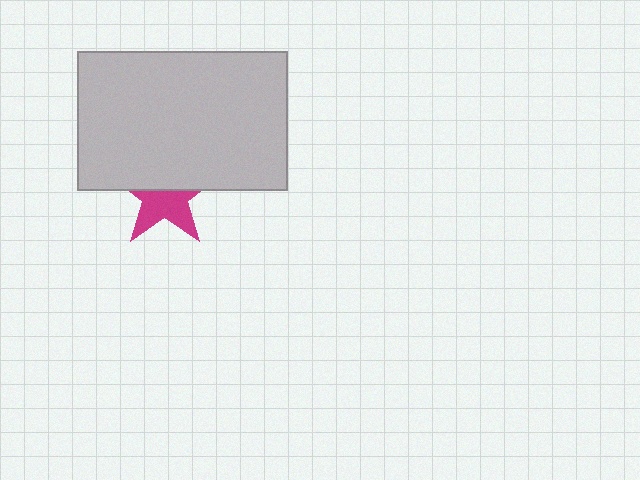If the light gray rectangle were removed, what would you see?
You would see the complete magenta star.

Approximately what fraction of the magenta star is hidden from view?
Roughly 50% of the magenta star is hidden behind the light gray rectangle.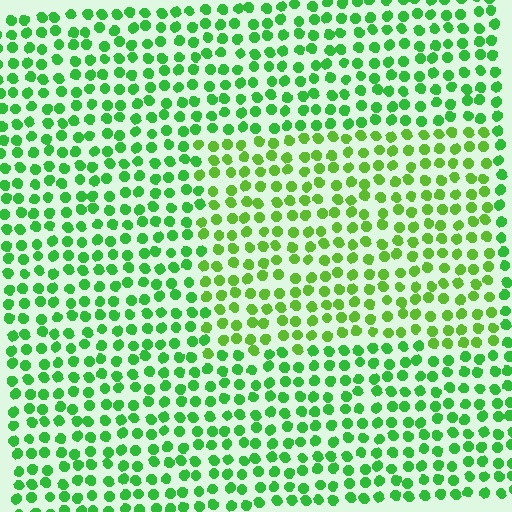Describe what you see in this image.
The image is filled with small green elements in a uniform arrangement. A rectangle-shaped region is visible where the elements are tinted to a slightly different hue, forming a subtle color boundary.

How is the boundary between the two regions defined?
The boundary is defined purely by a slight shift in hue (about 24 degrees). Spacing, size, and orientation are identical on both sides.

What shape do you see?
I see a rectangle.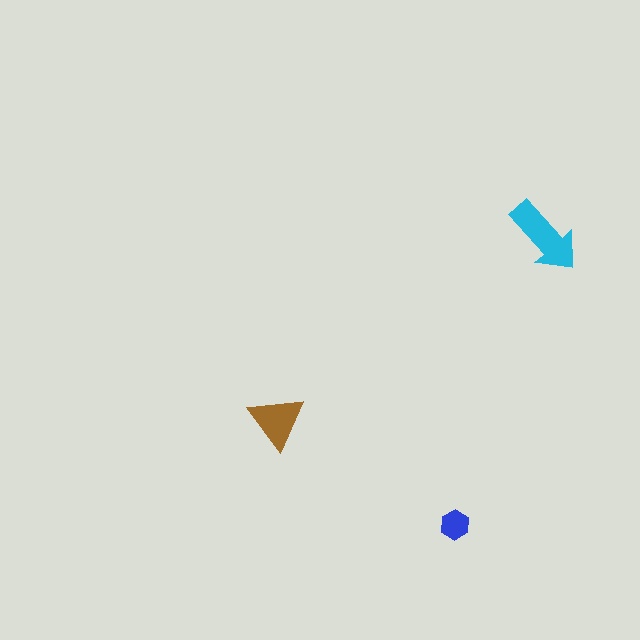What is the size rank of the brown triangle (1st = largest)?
2nd.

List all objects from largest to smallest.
The cyan arrow, the brown triangle, the blue hexagon.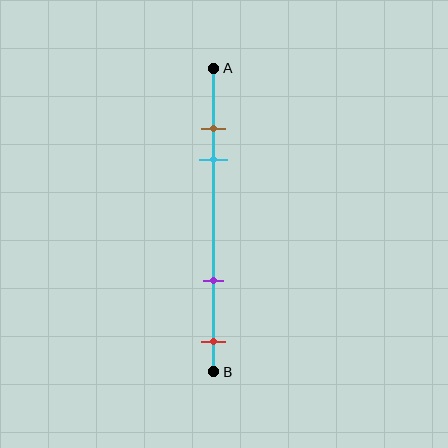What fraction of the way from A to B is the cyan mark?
The cyan mark is approximately 30% (0.3) of the way from A to B.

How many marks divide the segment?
There are 4 marks dividing the segment.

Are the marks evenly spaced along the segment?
No, the marks are not evenly spaced.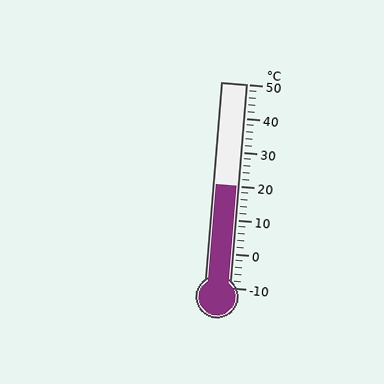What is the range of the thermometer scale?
The thermometer scale ranges from -10°C to 50°C.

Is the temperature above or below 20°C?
The temperature is at 20°C.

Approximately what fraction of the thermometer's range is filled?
The thermometer is filled to approximately 50% of its range.